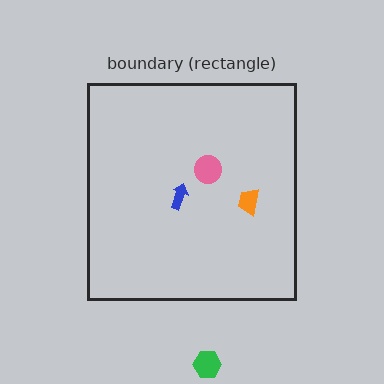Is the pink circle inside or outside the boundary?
Inside.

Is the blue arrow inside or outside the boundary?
Inside.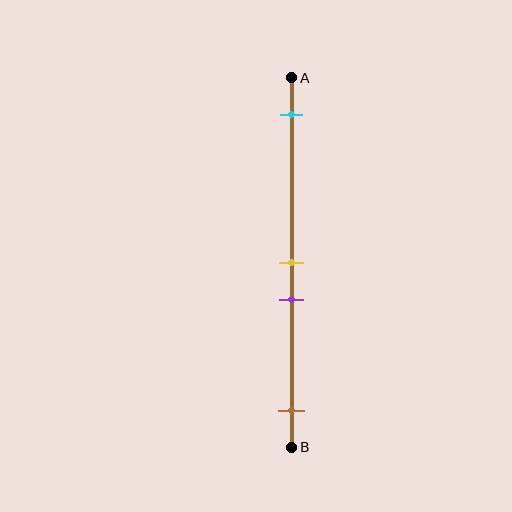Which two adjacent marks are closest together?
The yellow and purple marks are the closest adjacent pair.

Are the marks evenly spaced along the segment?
No, the marks are not evenly spaced.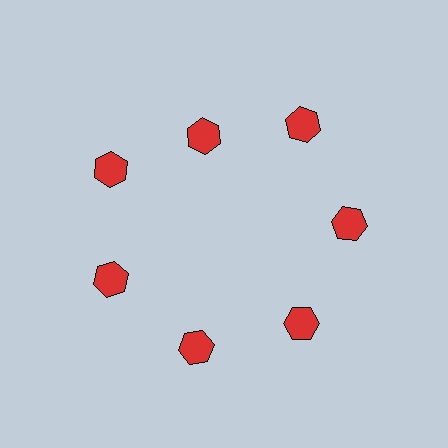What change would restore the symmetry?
The symmetry would be restored by moving it outward, back onto the ring so that all 7 hexagons sit at equal angles and equal distance from the center.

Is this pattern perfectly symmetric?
No. The 7 red hexagons are arranged in a ring, but one element near the 12 o'clock position is pulled inward toward the center, breaking the 7-fold rotational symmetry.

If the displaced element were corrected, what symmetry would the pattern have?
It would have 7-fold rotational symmetry — the pattern would map onto itself every 51 degrees.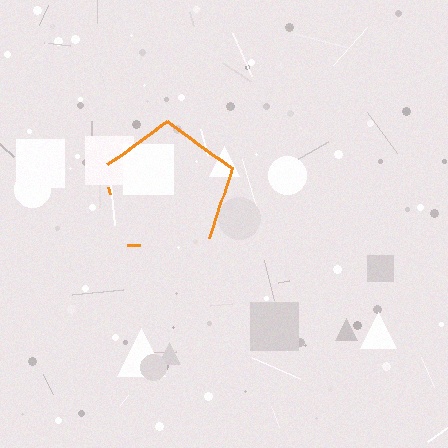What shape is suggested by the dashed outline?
The dashed outline suggests a pentagon.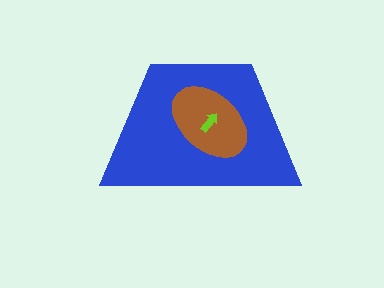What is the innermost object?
The lime arrow.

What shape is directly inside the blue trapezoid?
The brown ellipse.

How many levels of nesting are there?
3.